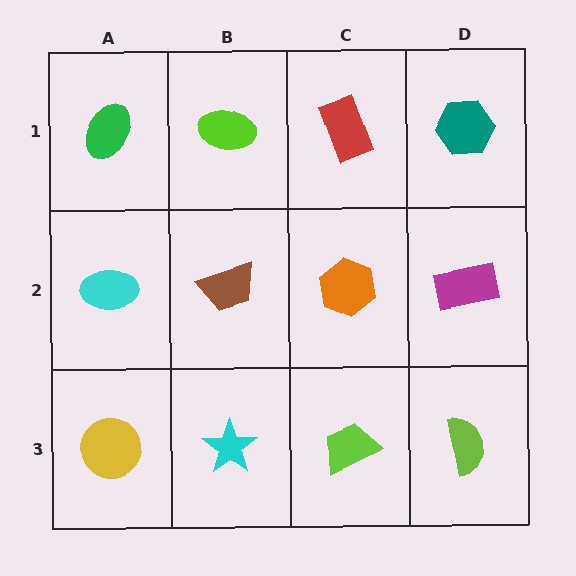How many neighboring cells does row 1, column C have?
3.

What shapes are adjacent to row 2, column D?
A teal hexagon (row 1, column D), a lime semicircle (row 3, column D), an orange hexagon (row 2, column C).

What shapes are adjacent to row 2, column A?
A green ellipse (row 1, column A), a yellow circle (row 3, column A), a brown trapezoid (row 2, column B).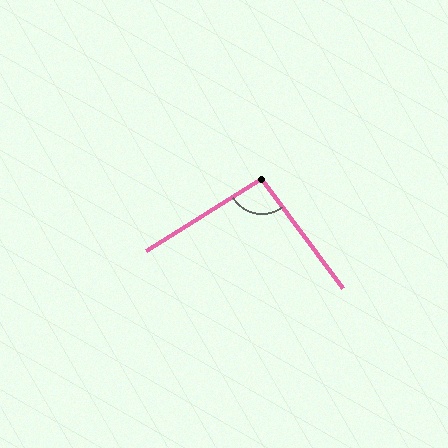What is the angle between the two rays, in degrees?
Approximately 95 degrees.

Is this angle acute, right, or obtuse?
It is approximately a right angle.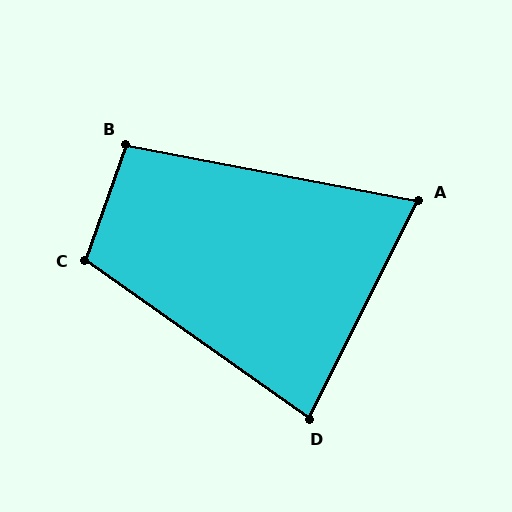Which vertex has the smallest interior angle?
A, at approximately 74 degrees.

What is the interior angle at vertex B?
Approximately 99 degrees (obtuse).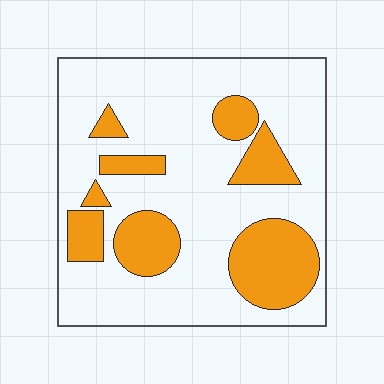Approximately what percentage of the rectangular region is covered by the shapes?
Approximately 25%.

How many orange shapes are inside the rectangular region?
8.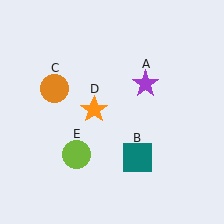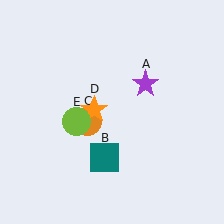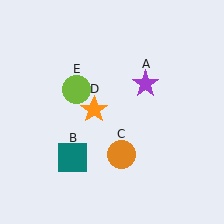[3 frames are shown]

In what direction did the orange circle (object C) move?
The orange circle (object C) moved down and to the right.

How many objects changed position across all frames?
3 objects changed position: teal square (object B), orange circle (object C), lime circle (object E).